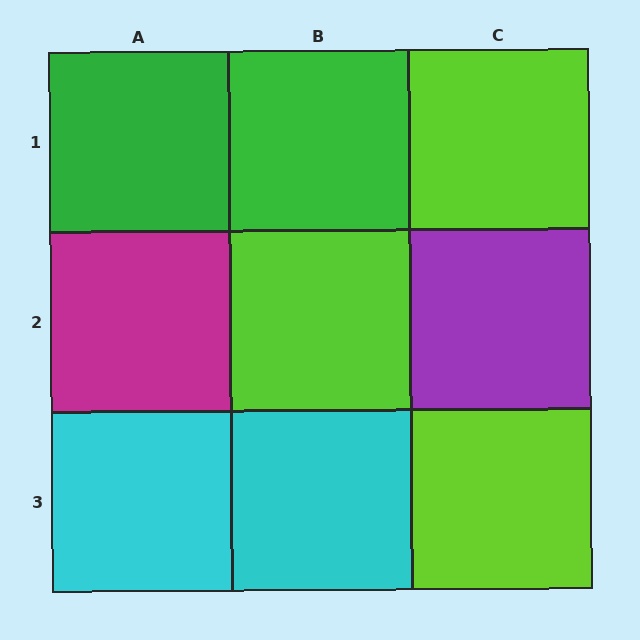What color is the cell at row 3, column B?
Cyan.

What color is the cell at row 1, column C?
Lime.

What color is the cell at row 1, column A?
Green.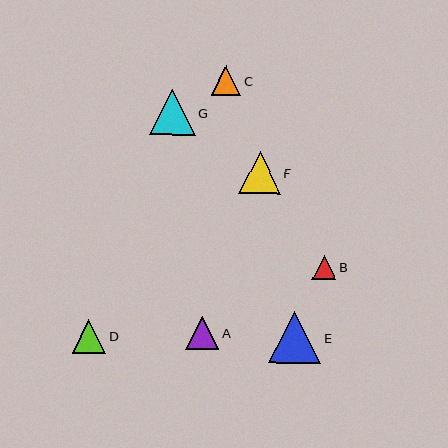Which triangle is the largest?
Triangle E is the largest with a size of approximately 52 pixels.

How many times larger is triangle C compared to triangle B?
Triangle C is approximately 1.3 times the size of triangle B.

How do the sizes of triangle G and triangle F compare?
Triangle G and triangle F are approximately the same size.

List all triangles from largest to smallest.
From largest to smallest: E, G, F, D, A, C, B.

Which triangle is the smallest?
Triangle B is the smallest with a size of approximately 24 pixels.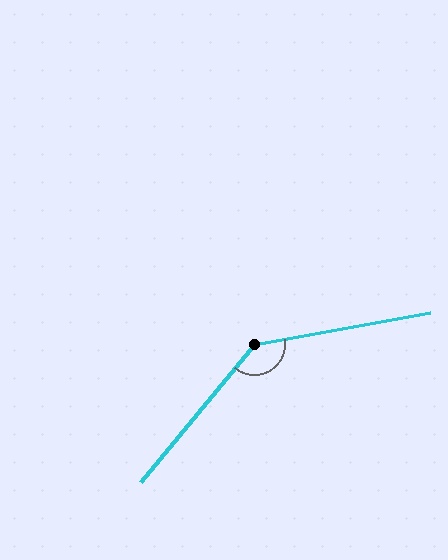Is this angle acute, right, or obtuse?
It is obtuse.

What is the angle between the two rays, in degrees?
Approximately 140 degrees.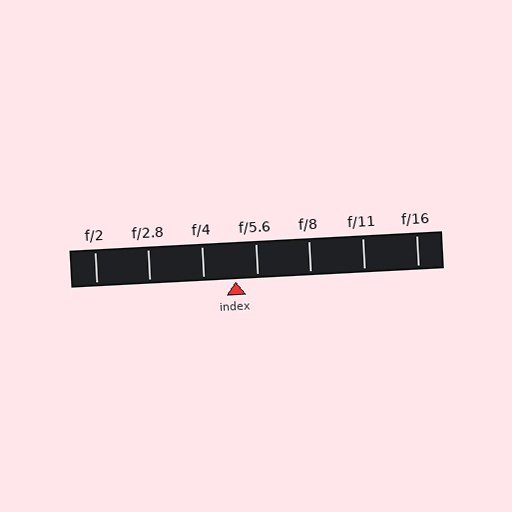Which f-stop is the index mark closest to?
The index mark is closest to f/5.6.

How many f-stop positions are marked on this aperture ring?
There are 7 f-stop positions marked.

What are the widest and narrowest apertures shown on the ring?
The widest aperture shown is f/2 and the narrowest is f/16.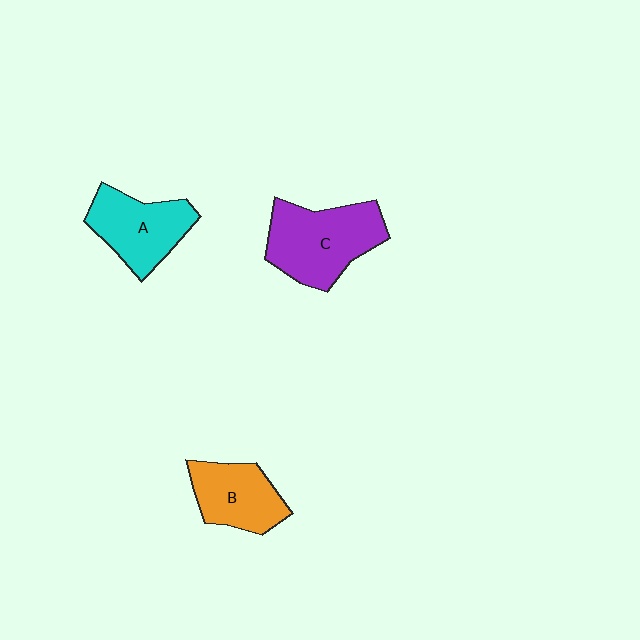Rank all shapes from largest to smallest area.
From largest to smallest: C (purple), A (cyan), B (orange).